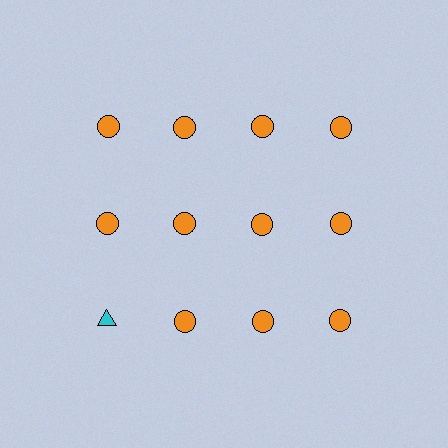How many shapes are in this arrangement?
There are 12 shapes arranged in a grid pattern.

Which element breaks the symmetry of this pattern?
The cyan triangle in the third row, leftmost column breaks the symmetry. All other shapes are orange circles.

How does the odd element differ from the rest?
It differs in both color (cyan instead of orange) and shape (triangle instead of circle).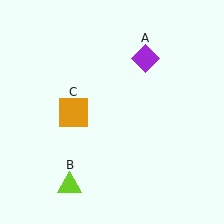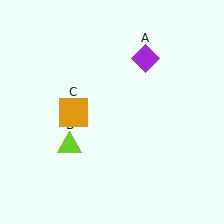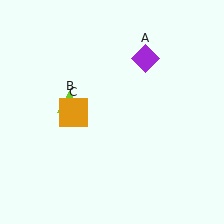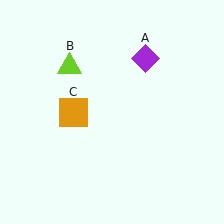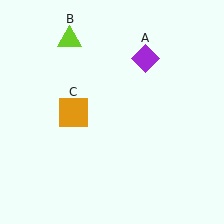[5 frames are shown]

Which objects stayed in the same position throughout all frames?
Purple diamond (object A) and orange square (object C) remained stationary.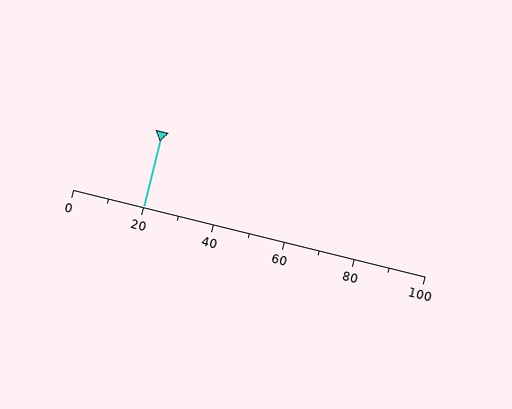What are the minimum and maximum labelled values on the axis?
The axis runs from 0 to 100.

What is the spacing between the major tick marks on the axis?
The major ticks are spaced 20 apart.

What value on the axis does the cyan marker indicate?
The marker indicates approximately 20.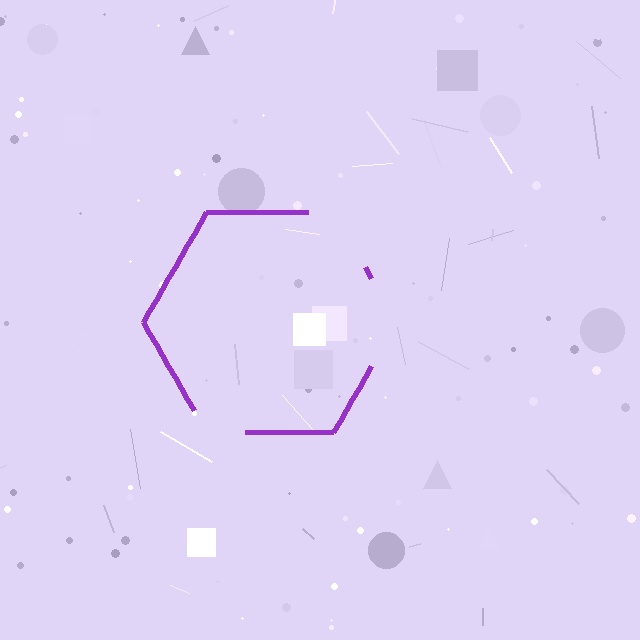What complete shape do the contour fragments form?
The contour fragments form a hexagon.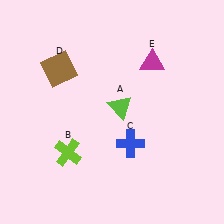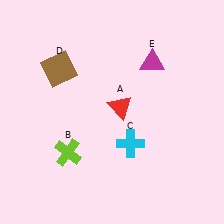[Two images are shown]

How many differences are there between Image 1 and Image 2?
There are 2 differences between the two images.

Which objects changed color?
A changed from lime to red. C changed from blue to cyan.